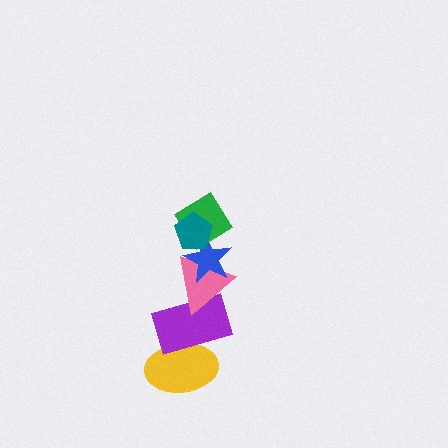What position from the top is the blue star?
The blue star is 3rd from the top.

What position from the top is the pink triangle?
The pink triangle is 4th from the top.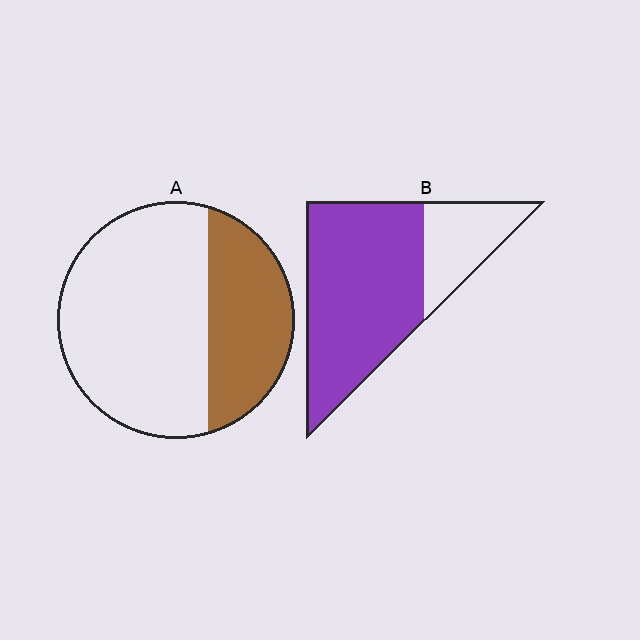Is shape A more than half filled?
No.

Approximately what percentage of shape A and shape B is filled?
A is approximately 35% and B is approximately 75%.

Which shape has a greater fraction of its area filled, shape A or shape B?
Shape B.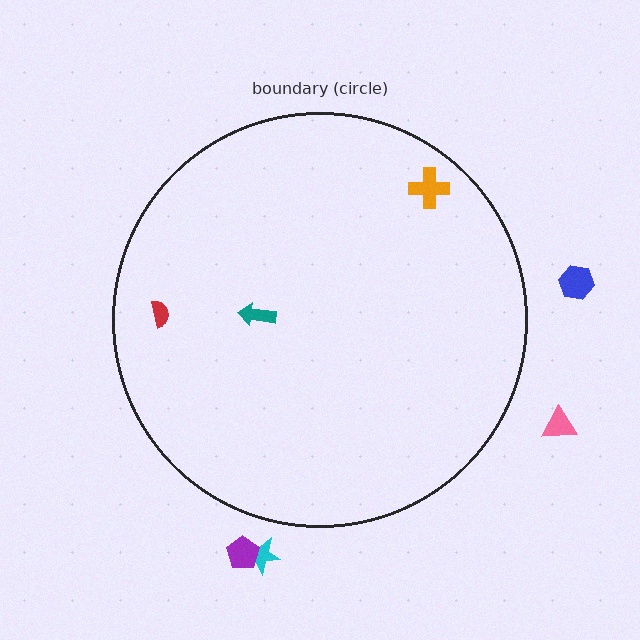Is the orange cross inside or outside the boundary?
Inside.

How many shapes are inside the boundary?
3 inside, 4 outside.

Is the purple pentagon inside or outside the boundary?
Outside.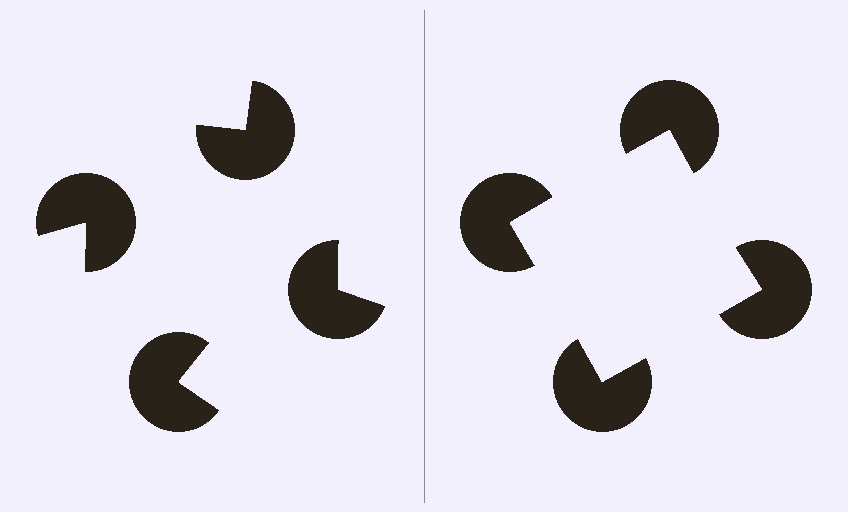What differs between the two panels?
The pac-man discs are positioned identically on both sides; only the wedge orientations differ. On the right they align to a square; on the left they are misaligned.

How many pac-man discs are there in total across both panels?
8 — 4 on each side.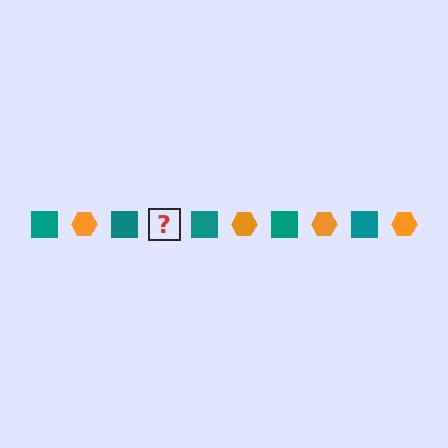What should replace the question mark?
The question mark should be replaced with an orange hexagon.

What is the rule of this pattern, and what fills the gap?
The rule is that the pattern alternates between teal square and orange hexagon. The gap should be filled with an orange hexagon.